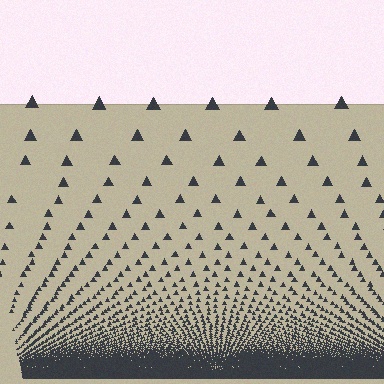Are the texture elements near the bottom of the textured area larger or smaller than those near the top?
Smaller. The gradient is inverted — elements near the bottom are smaller and denser.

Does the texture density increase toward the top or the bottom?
Density increases toward the bottom.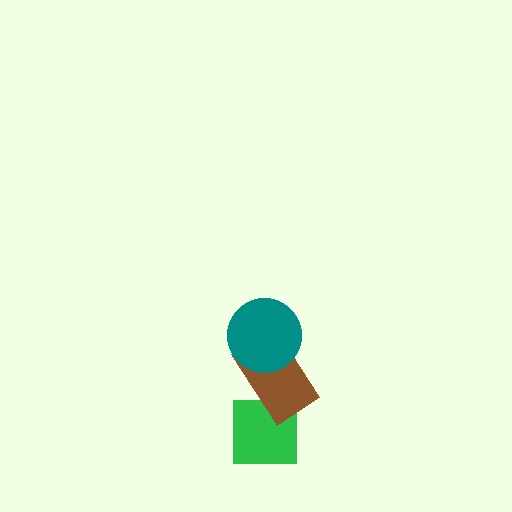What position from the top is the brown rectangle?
The brown rectangle is 2nd from the top.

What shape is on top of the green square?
The brown rectangle is on top of the green square.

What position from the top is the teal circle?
The teal circle is 1st from the top.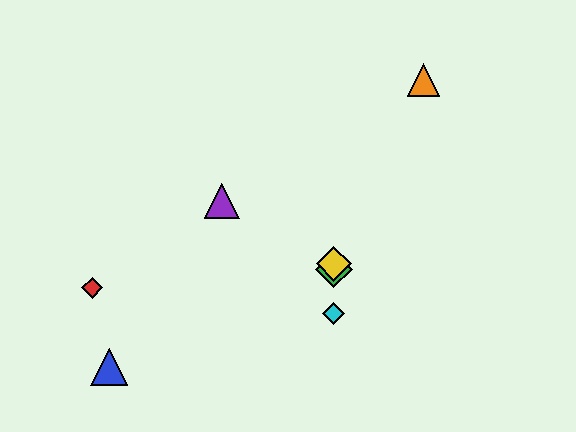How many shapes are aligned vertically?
3 shapes (the green diamond, the yellow diamond, the cyan diamond) are aligned vertically.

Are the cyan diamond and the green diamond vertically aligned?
Yes, both are at x≈334.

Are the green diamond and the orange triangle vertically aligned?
No, the green diamond is at x≈334 and the orange triangle is at x≈423.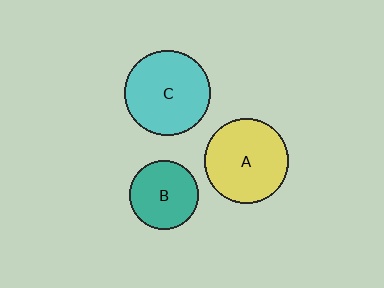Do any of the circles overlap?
No, none of the circles overlap.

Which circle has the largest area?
Circle C (cyan).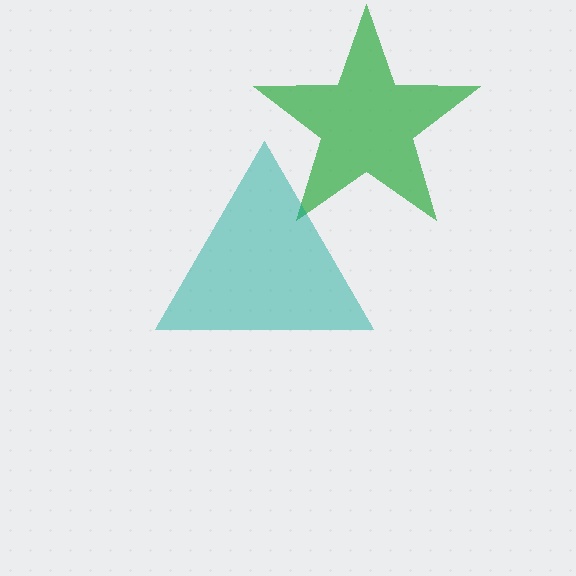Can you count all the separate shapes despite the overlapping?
Yes, there are 2 separate shapes.